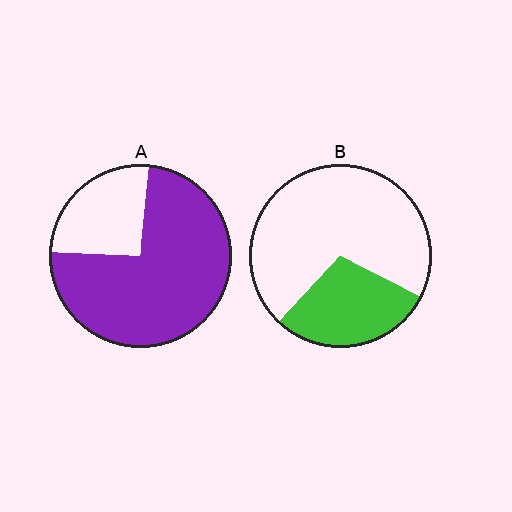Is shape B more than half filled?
No.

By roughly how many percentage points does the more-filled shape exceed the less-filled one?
By roughly 45 percentage points (A over B).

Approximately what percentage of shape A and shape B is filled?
A is approximately 75% and B is approximately 30%.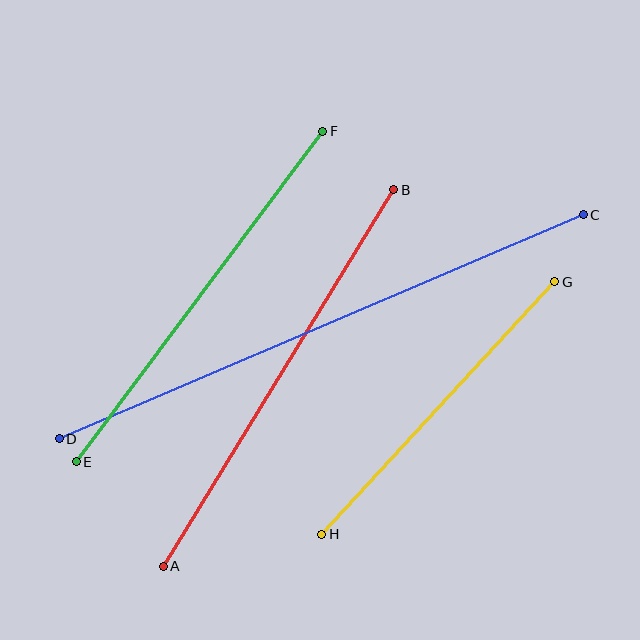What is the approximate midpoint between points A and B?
The midpoint is at approximately (278, 378) pixels.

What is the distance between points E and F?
The distance is approximately 412 pixels.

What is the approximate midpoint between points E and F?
The midpoint is at approximately (200, 297) pixels.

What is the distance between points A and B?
The distance is approximately 441 pixels.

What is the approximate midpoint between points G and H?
The midpoint is at approximately (438, 408) pixels.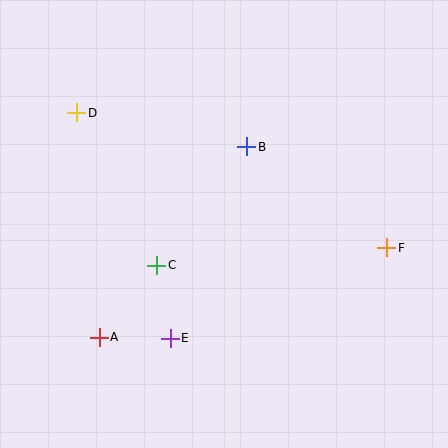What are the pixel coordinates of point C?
Point C is at (157, 265).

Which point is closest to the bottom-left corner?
Point A is closest to the bottom-left corner.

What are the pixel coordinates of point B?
Point B is at (247, 147).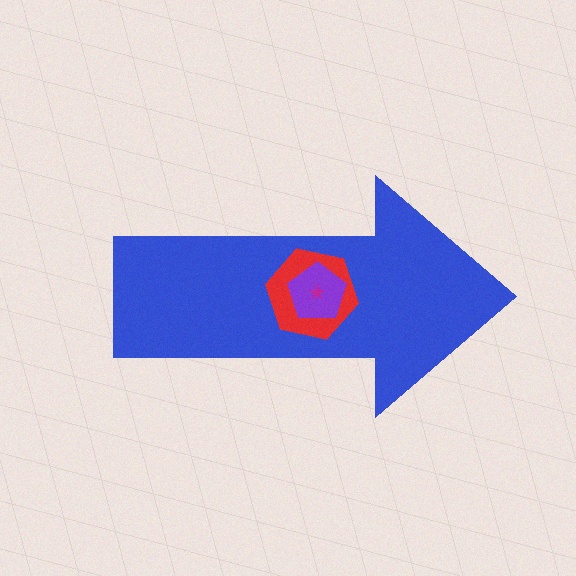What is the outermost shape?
The blue arrow.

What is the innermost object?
The magenta star.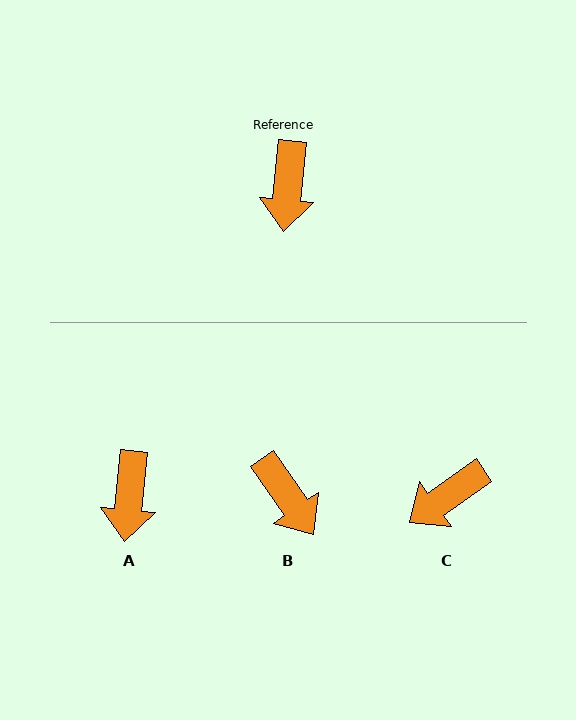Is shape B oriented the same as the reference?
No, it is off by about 40 degrees.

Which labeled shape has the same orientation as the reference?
A.